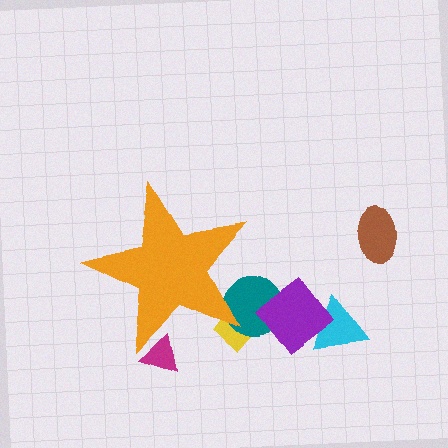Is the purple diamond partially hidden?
No, the purple diamond is fully visible.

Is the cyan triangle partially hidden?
No, the cyan triangle is fully visible.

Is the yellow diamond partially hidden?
Yes, the yellow diamond is partially hidden behind the orange star.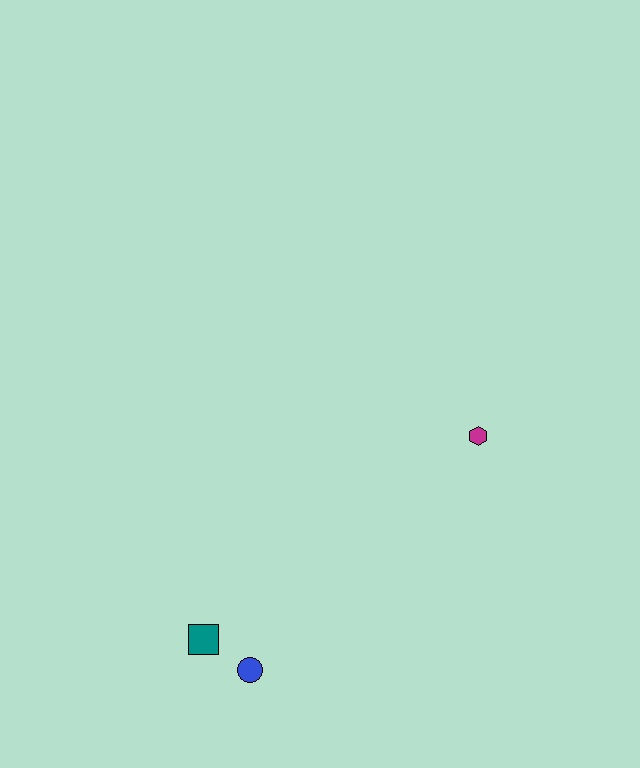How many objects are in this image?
There are 3 objects.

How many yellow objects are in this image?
There are no yellow objects.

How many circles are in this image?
There is 1 circle.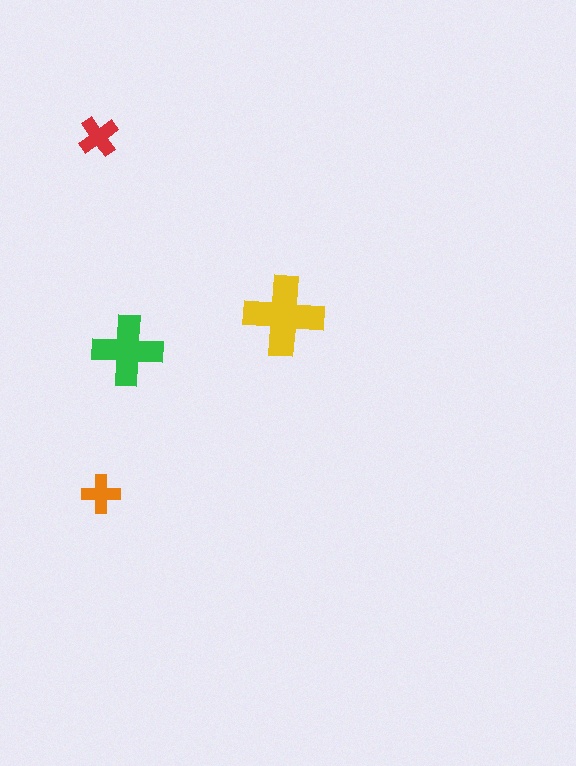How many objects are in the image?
There are 4 objects in the image.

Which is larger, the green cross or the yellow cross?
The yellow one.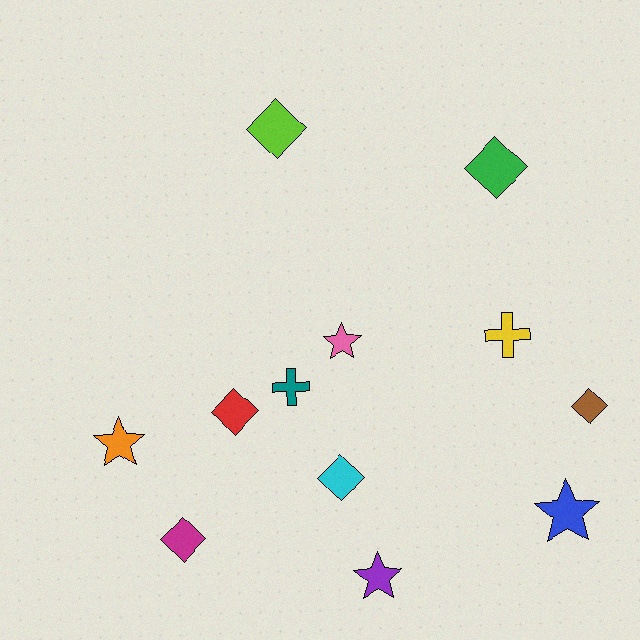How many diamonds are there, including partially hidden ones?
There are 6 diamonds.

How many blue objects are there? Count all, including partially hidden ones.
There is 1 blue object.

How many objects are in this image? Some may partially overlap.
There are 12 objects.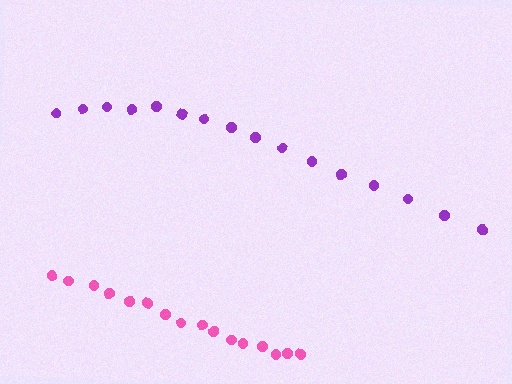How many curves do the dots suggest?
There are 2 distinct paths.